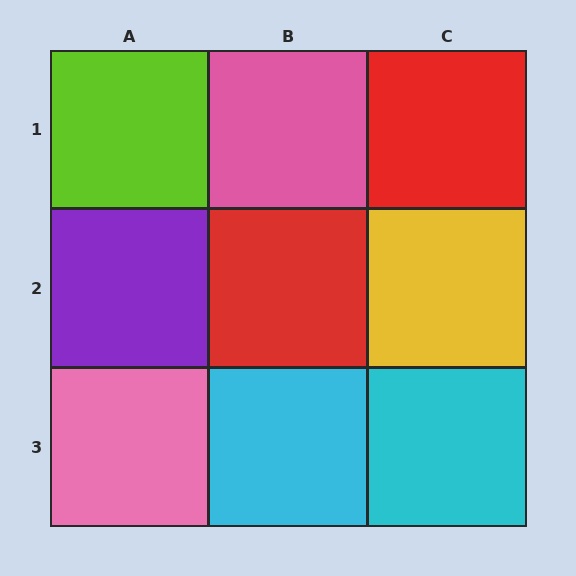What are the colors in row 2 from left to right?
Purple, red, yellow.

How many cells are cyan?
2 cells are cyan.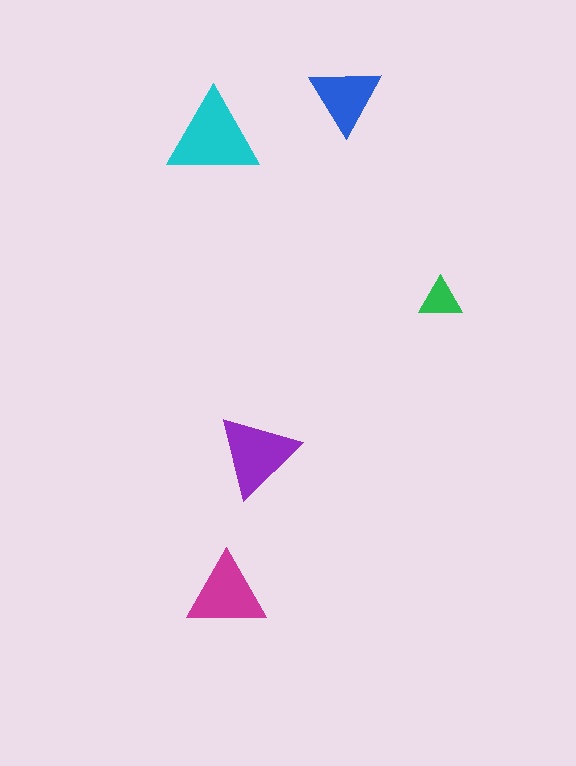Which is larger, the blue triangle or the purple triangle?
The purple one.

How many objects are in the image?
There are 5 objects in the image.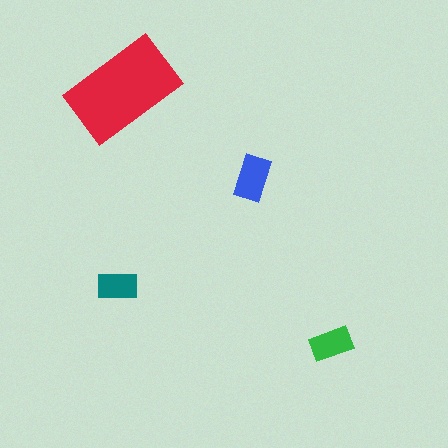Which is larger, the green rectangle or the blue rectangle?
The blue one.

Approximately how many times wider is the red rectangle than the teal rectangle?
About 2.5 times wider.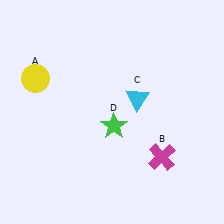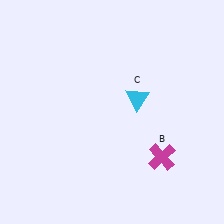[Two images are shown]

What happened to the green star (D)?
The green star (D) was removed in Image 2. It was in the bottom-right area of Image 1.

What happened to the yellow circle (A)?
The yellow circle (A) was removed in Image 2. It was in the top-left area of Image 1.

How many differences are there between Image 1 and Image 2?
There are 2 differences between the two images.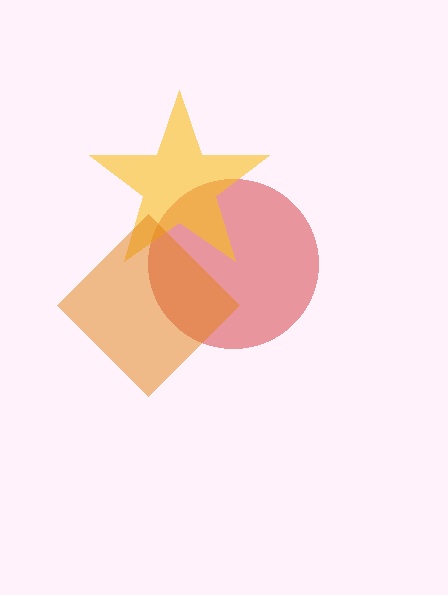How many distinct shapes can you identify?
There are 3 distinct shapes: a red circle, a yellow star, an orange diamond.